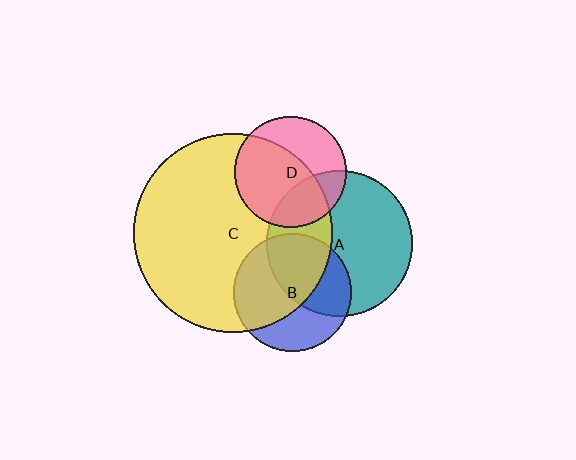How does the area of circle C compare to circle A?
Approximately 1.8 times.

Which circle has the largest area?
Circle C (yellow).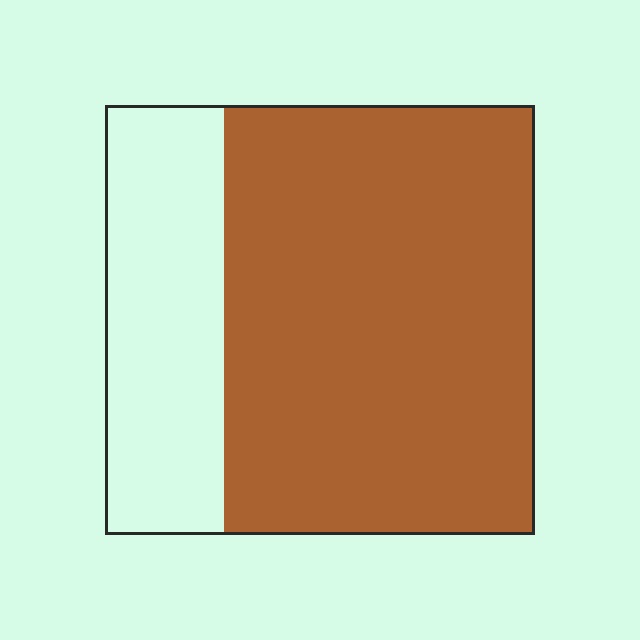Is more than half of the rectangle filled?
Yes.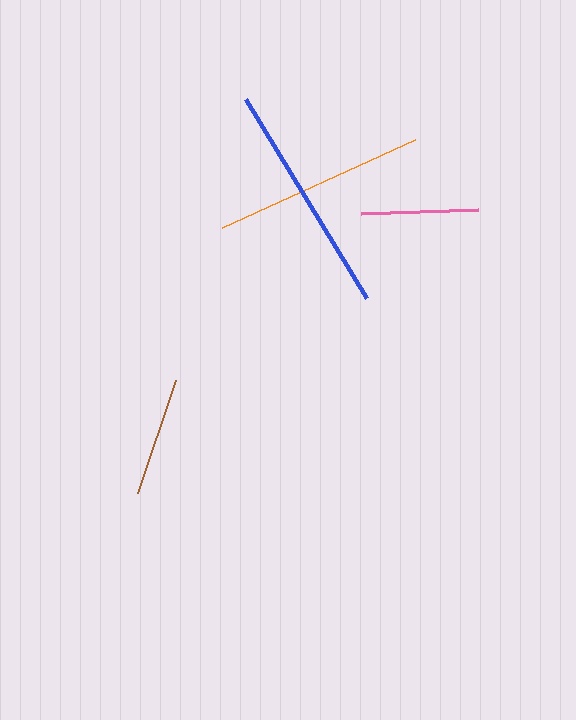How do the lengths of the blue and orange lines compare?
The blue and orange lines are approximately the same length.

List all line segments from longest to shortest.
From longest to shortest: blue, orange, brown, pink.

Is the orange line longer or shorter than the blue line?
The blue line is longer than the orange line.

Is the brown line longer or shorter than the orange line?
The orange line is longer than the brown line.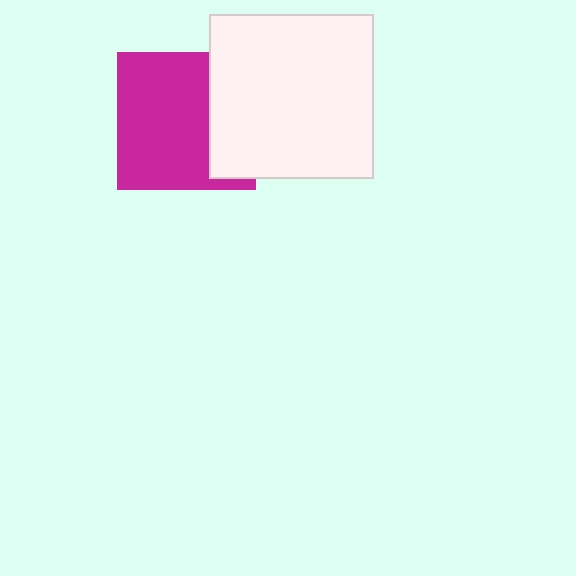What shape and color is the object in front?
The object in front is a white square.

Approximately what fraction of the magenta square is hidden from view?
Roughly 31% of the magenta square is hidden behind the white square.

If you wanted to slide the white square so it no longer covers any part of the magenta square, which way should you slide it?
Slide it right — that is the most direct way to separate the two shapes.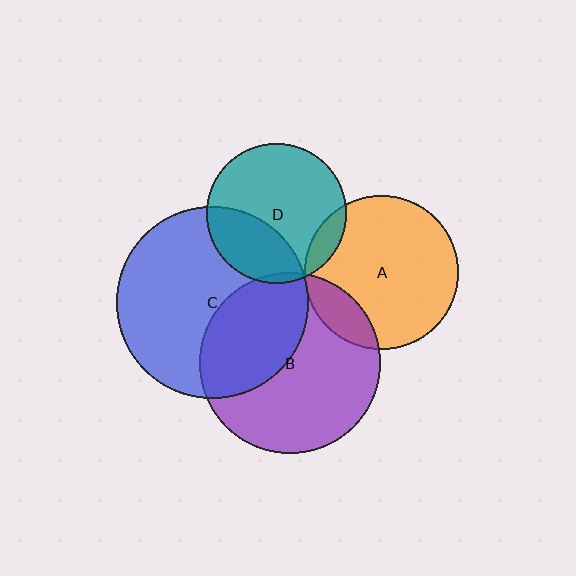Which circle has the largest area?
Circle C (blue).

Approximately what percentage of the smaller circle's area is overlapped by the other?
Approximately 15%.